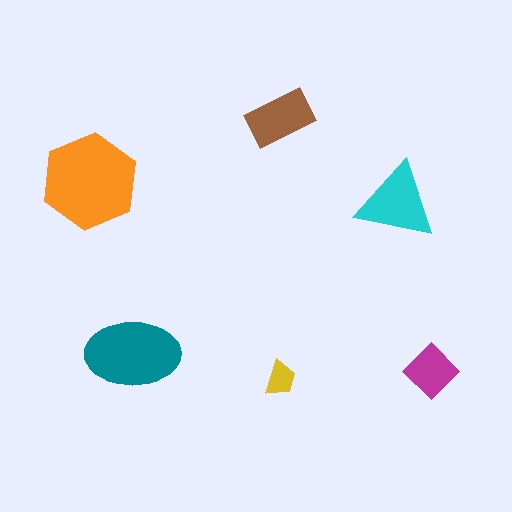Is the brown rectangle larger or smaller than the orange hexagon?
Smaller.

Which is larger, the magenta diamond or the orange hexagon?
The orange hexagon.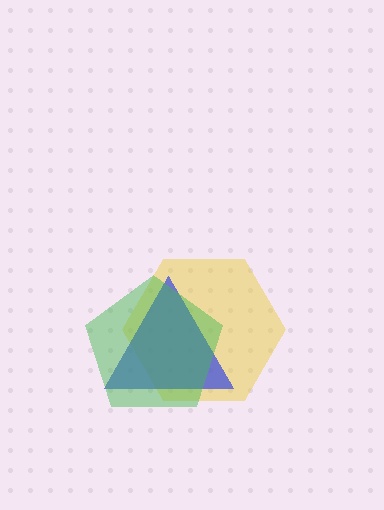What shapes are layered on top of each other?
The layered shapes are: a yellow hexagon, a blue triangle, a green pentagon.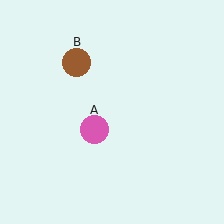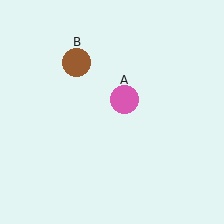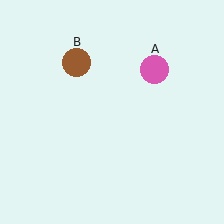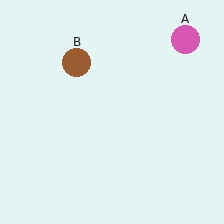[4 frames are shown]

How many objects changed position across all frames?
1 object changed position: pink circle (object A).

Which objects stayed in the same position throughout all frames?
Brown circle (object B) remained stationary.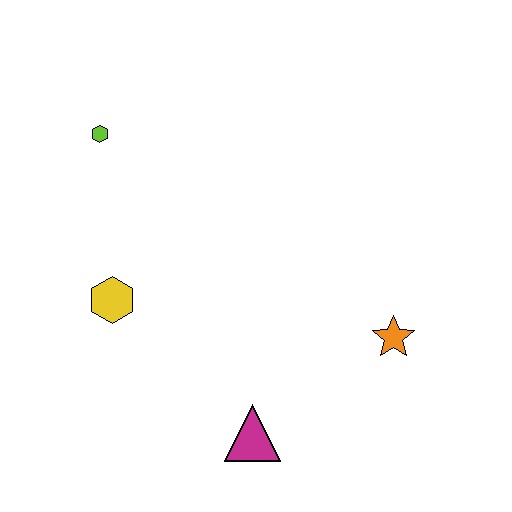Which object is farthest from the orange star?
The lime hexagon is farthest from the orange star.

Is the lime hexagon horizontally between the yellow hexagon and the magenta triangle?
No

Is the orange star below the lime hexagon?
Yes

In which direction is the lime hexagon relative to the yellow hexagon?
The lime hexagon is above the yellow hexagon.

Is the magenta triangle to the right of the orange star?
No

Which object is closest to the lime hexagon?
The yellow hexagon is closest to the lime hexagon.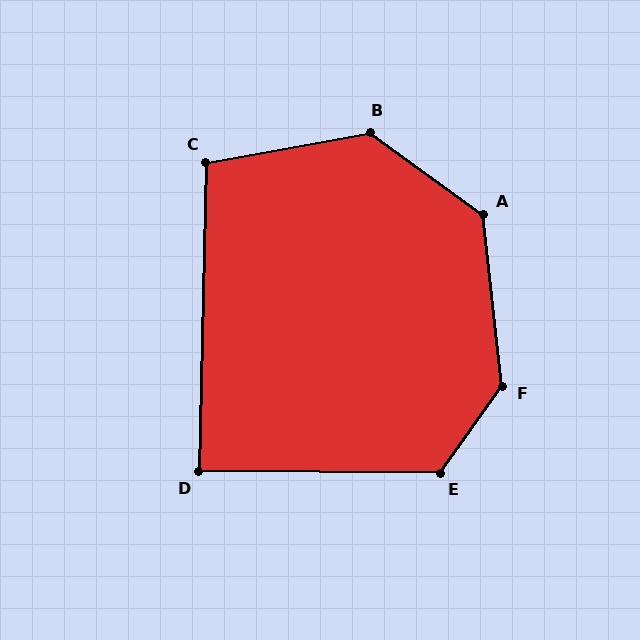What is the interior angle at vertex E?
Approximately 126 degrees (obtuse).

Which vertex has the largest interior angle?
F, at approximately 138 degrees.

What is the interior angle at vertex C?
Approximately 102 degrees (obtuse).